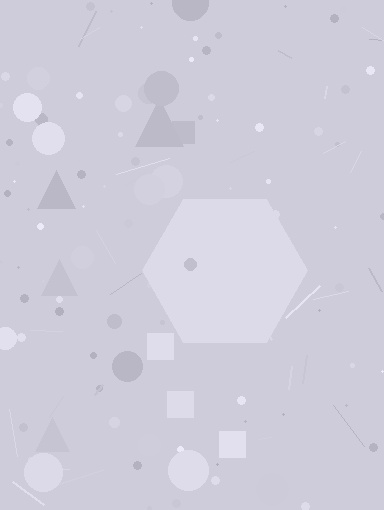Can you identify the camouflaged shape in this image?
The camouflaged shape is a hexagon.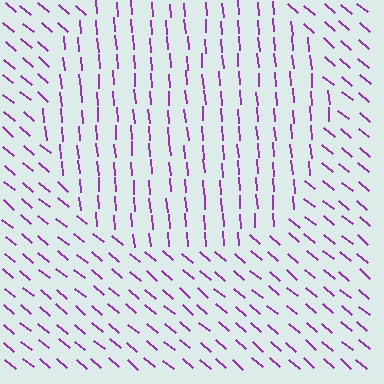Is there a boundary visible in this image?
Yes, there is a texture boundary formed by a change in line orientation.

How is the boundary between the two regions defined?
The boundary is defined purely by a change in line orientation (approximately 45 degrees difference). All lines are the same color and thickness.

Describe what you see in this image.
The image is filled with small purple line segments. A circle region in the image has lines oriented differently from the surrounding lines, creating a visible texture boundary.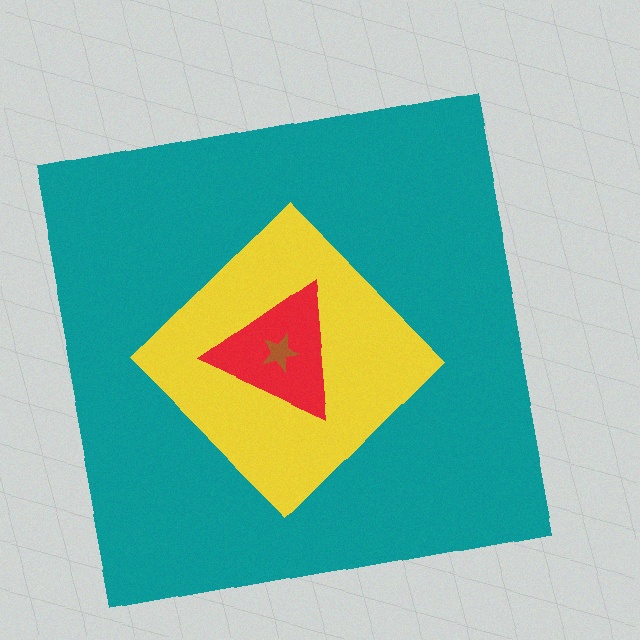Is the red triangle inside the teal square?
Yes.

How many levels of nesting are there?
4.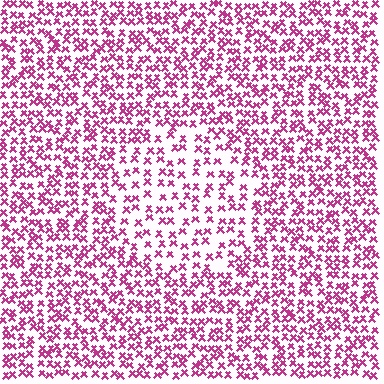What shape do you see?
I see a circle.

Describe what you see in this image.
The image contains small magenta elements arranged at two different densities. A circle-shaped region is visible where the elements are less densely packed than the surrounding area.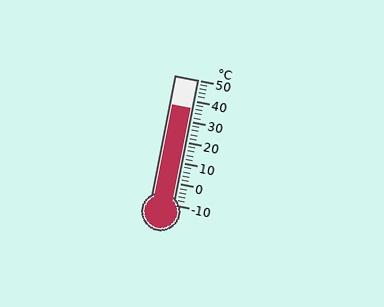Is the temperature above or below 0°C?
The temperature is above 0°C.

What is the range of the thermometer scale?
The thermometer scale ranges from -10°C to 50°C.